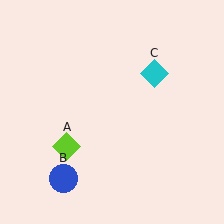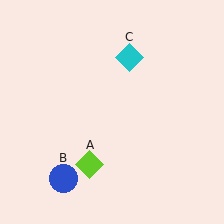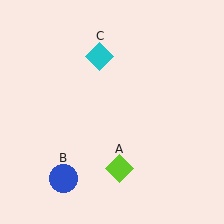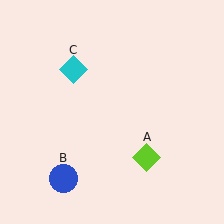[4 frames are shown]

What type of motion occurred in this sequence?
The lime diamond (object A), cyan diamond (object C) rotated counterclockwise around the center of the scene.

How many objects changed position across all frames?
2 objects changed position: lime diamond (object A), cyan diamond (object C).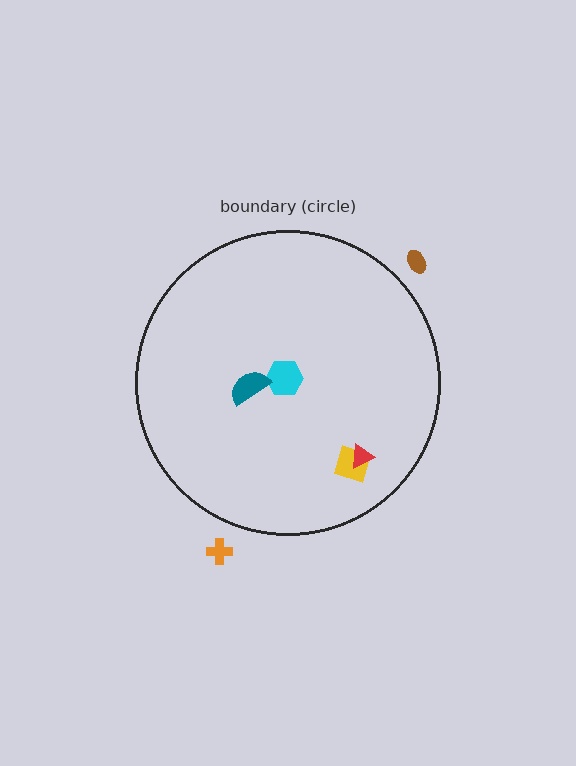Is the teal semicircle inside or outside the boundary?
Inside.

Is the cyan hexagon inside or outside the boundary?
Inside.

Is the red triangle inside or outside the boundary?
Inside.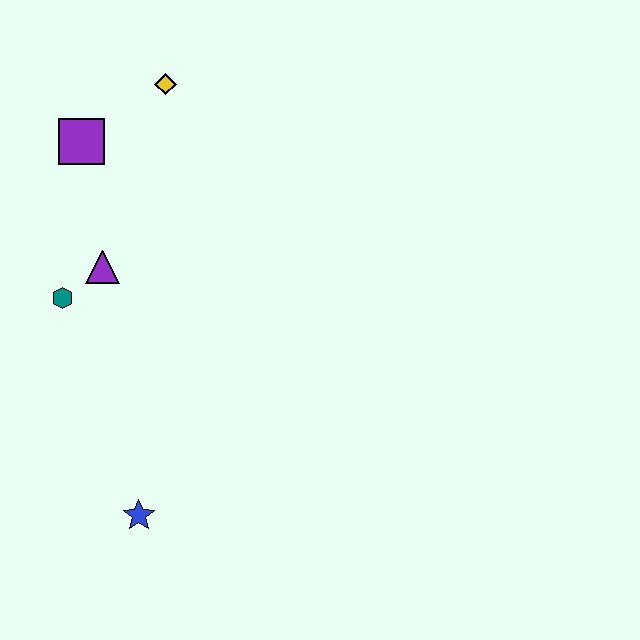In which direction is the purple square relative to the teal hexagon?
The purple square is above the teal hexagon.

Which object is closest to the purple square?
The yellow diamond is closest to the purple square.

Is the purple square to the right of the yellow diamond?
No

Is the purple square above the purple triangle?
Yes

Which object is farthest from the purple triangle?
The blue star is farthest from the purple triangle.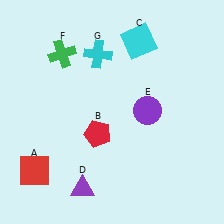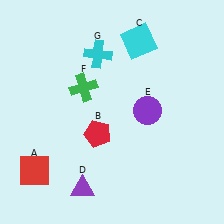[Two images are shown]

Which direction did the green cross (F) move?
The green cross (F) moved down.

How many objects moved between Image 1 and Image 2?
1 object moved between the two images.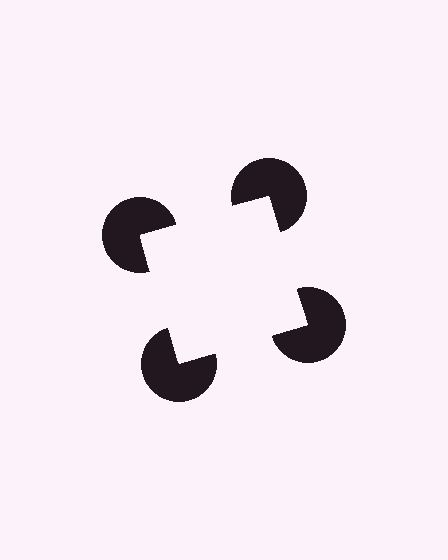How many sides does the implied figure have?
4 sides.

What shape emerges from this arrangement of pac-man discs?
An illusory square — its edges are inferred from the aligned wedge cuts in the pac-man discs, not physically drawn.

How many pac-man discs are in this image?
There are 4 — one at each vertex of the illusory square.